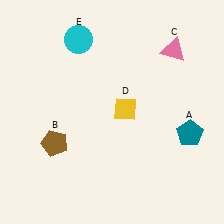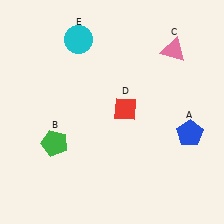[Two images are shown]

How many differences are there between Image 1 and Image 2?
There are 3 differences between the two images.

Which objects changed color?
A changed from teal to blue. B changed from brown to green. D changed from yellow to red.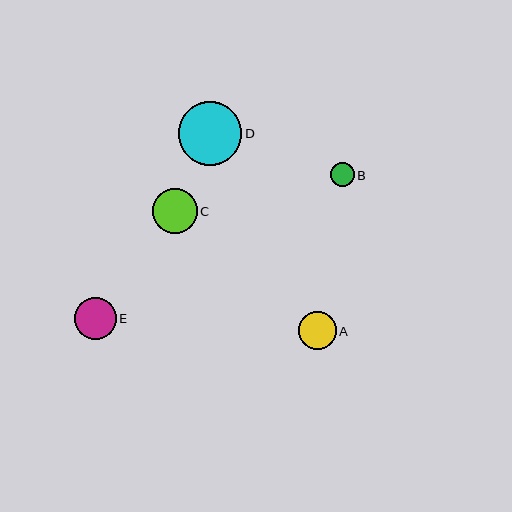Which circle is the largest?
Circle D is the largest with a size of approximately 64 pixels.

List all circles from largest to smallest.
From largest to smallest: D, C, E, A, B.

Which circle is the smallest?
Circle B is the smallest with a size of approximately 24 pixels.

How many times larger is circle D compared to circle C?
Circle D is approximately 1.4 times the size of circle C.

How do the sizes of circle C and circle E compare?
Circle C and circle E are approximately the same size.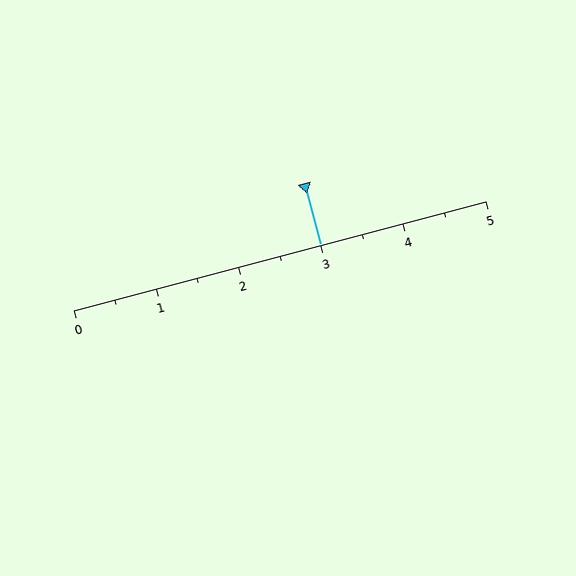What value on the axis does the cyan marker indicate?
The marker indicates approximately 3.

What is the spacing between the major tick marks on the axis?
The major ticks are spaced 1 apart.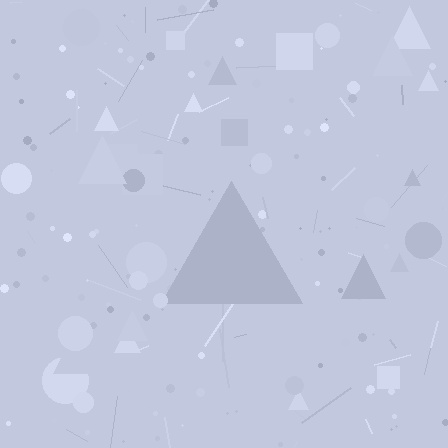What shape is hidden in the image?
A triangle is hidden in the image.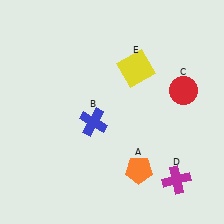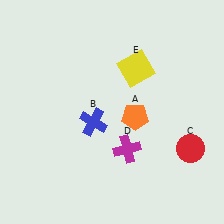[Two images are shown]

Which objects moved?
The objects that moved are: the orange pentagon (A), the red circle (C), the magenta cross (D).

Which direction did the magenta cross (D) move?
The magenta cross (D) moved left.